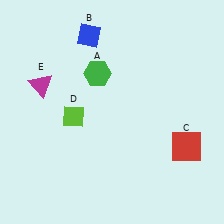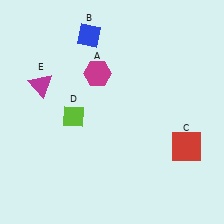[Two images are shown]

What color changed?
The hexagon (A) changed from green in Image 1 to magenta in Image 2.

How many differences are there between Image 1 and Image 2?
There is 1 difference between the two images.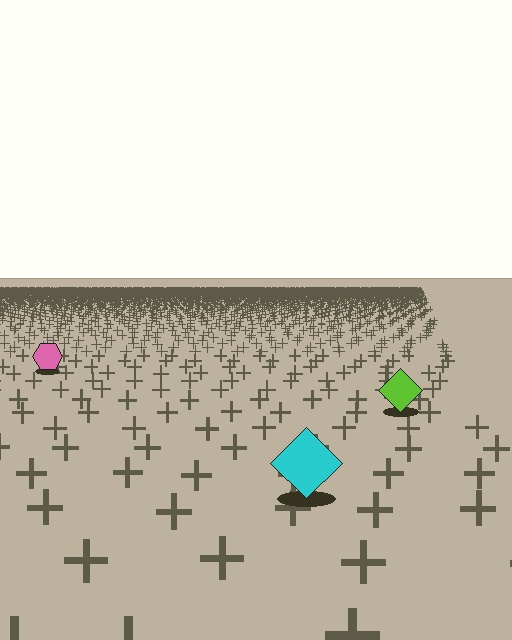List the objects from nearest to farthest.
From nearest to farthest: the cyan diamond, the lime diamond, the pink hexagon.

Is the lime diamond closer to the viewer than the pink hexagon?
Yes. The lime diamond is closer — you can tell from the texture gradient: the ground texture is coarser near it.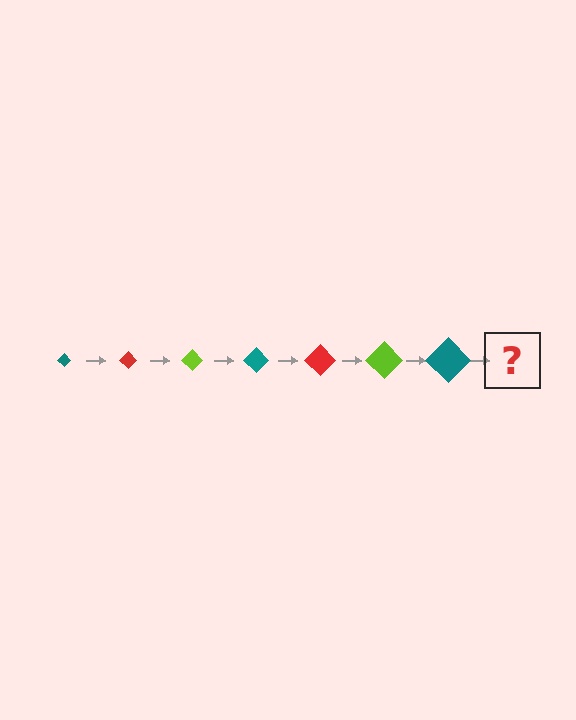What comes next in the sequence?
The next element should be a red diamond, larger than the previous one.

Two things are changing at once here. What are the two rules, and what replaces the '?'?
The two rules are that the diamond grows larger each step and the color cycles through teal, red, and lime. The '?' should be a red diamond, larger than the previous one.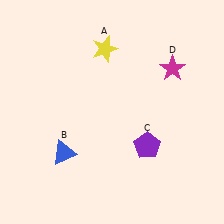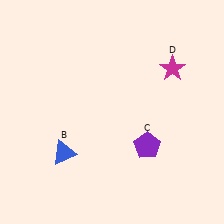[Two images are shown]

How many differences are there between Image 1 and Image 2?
There is 1 difference between the two images.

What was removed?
The yellow star (A) was removed in Image 2.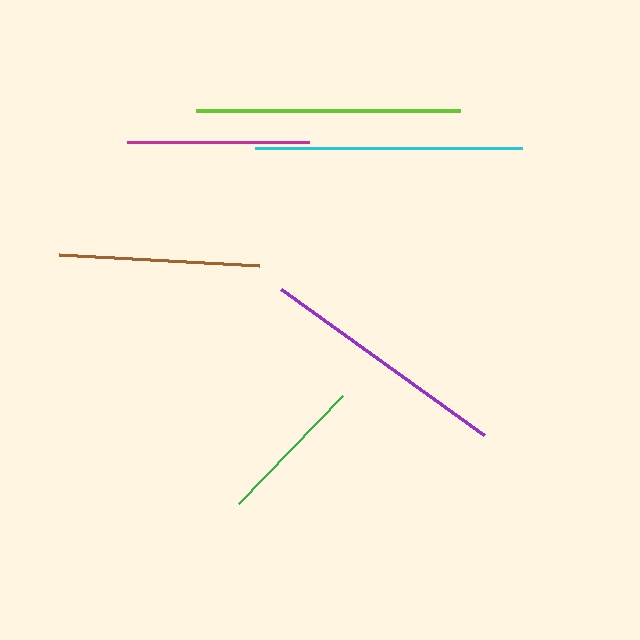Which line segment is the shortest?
The green line is the shortest at approximately 150 pixels.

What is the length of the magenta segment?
The magenta segment is approximately 183 pixels long.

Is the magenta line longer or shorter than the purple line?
The purple line is longer than the magenta line.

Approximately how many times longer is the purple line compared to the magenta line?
The purple line is approximately 1.4 times the length of the magenta line.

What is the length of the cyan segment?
The cyan segment is approximately 266 pixels long.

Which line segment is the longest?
The cyan line is the longest at approximately 266 pixels.